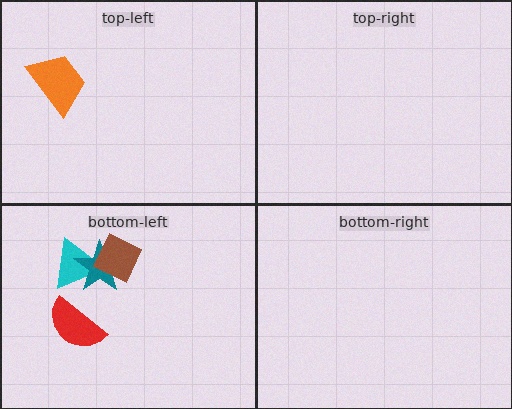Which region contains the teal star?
The bottom-left region.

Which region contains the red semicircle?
The bottom-left region.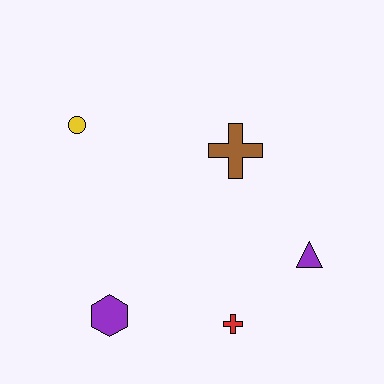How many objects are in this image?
There are 5 objects.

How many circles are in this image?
There is 1 circle.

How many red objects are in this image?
There is 1 red object.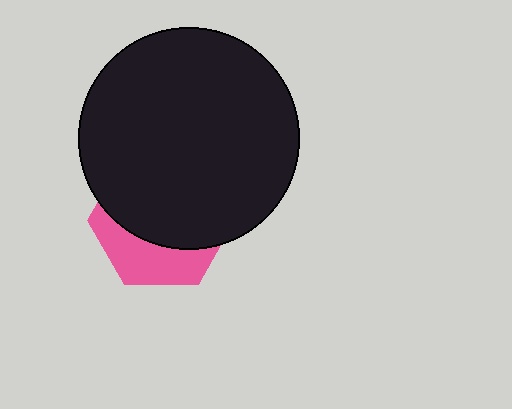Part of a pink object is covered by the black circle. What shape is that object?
It is a hexagon.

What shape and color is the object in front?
The object in front is a black circle.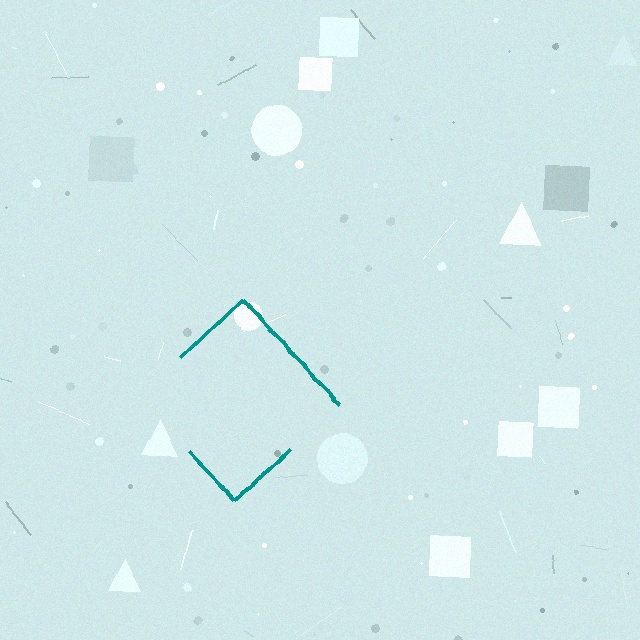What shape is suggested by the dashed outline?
The dashed outline suggests a diamond.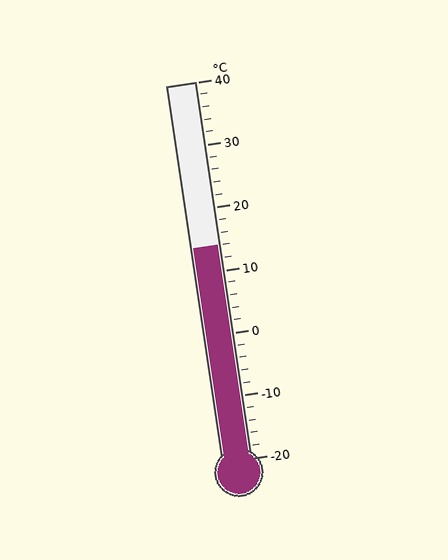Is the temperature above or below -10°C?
The temperature is above -10°C.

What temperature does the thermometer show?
The thermometer shows approximately 14°C.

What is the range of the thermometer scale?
The thermometer scale ranges from -20°C to 40°C.